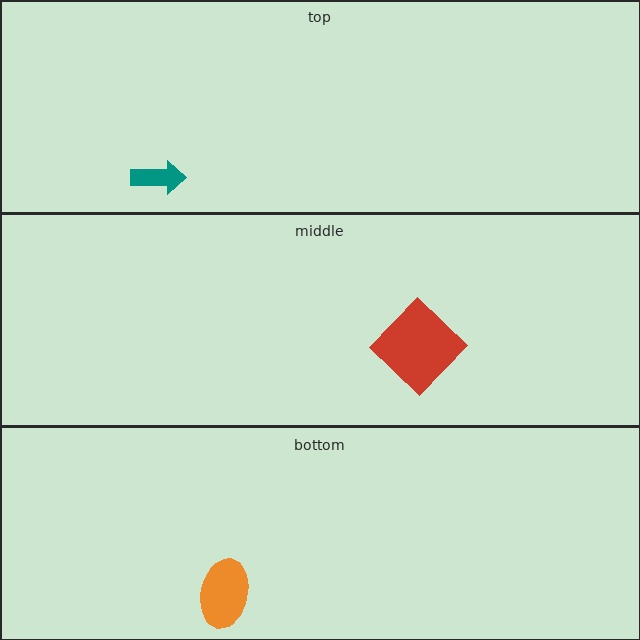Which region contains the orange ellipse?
The bottom region.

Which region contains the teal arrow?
The top region.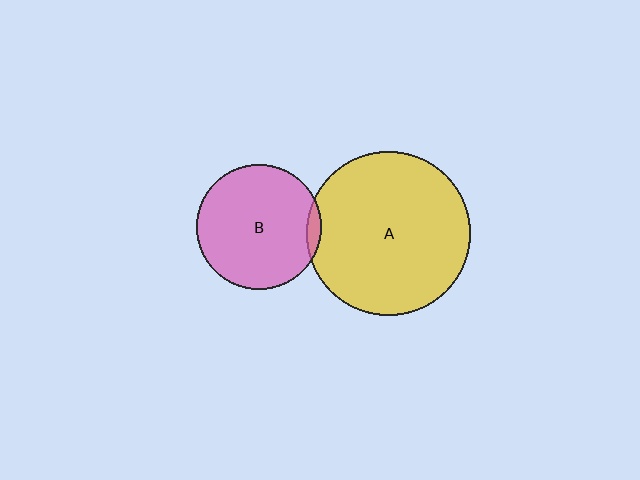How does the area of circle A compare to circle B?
Approximately 1.7 times.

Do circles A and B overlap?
Yes.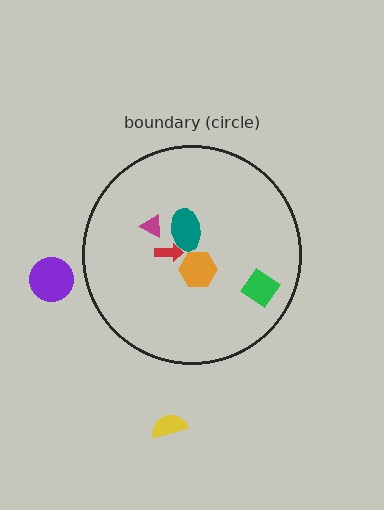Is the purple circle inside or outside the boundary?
Outside.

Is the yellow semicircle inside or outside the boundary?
Outside.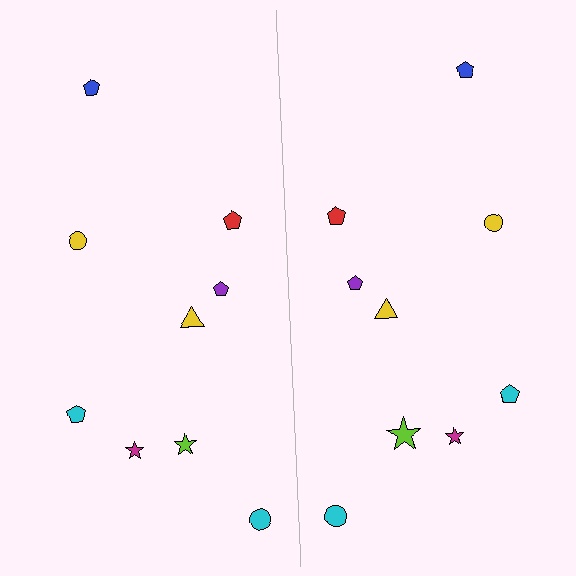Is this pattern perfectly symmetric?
No, the pattern is not perfectly symmetric. The lime star on the right side has a different size than its mirror counterpart.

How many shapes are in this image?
There are 18 shapes in this image.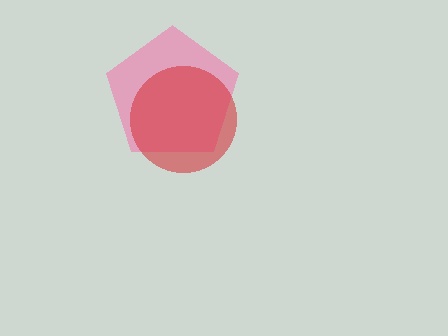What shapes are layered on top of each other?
The layered shapes are: a pink pentagon, a red circle.